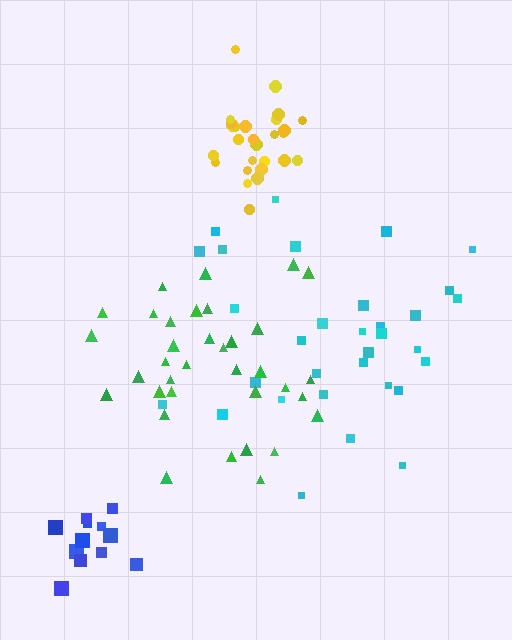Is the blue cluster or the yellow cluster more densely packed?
Yellow.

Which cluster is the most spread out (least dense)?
Cyan.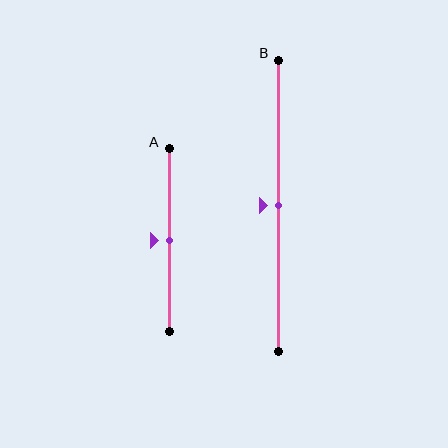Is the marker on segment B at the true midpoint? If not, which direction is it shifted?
Yes, the marker on segment B is at the true midpoint.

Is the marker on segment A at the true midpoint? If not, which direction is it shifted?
Yes, the marker on segment A is at the true midpoint.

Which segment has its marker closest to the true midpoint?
Segment A has its marker closest to the true midpoint.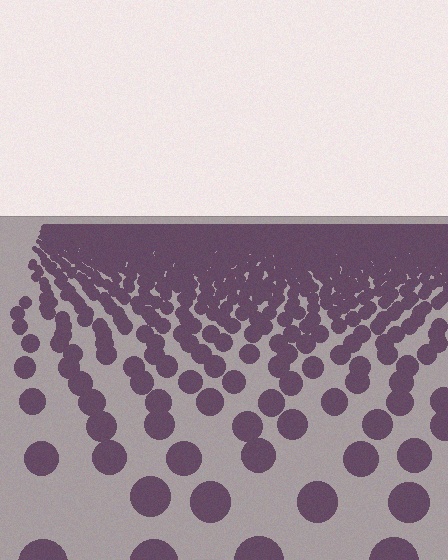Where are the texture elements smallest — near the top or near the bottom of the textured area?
Near the top.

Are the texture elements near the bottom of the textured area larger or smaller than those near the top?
Larger. Near the bottom, elements are closer to the viewer and appear at a bigger on-screen size.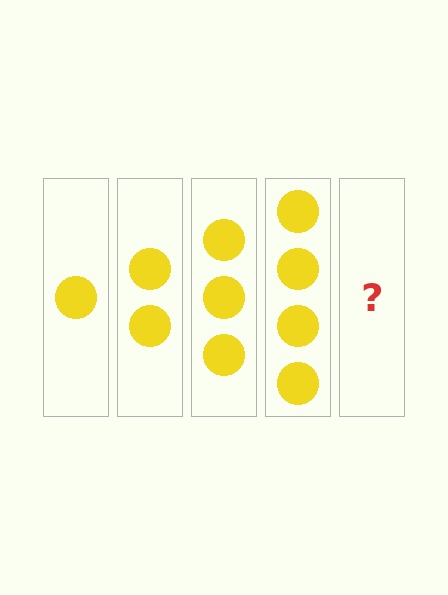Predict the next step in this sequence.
The next step is 5 circles.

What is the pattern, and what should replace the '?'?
The pattern is that each step adds one more circle. The '?' should be 5 circles.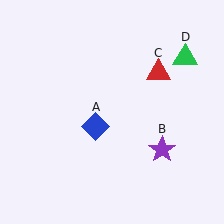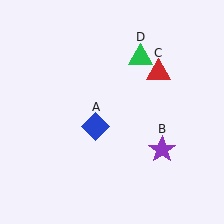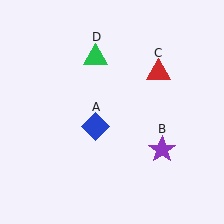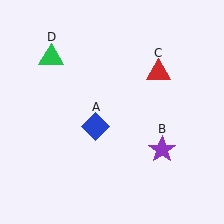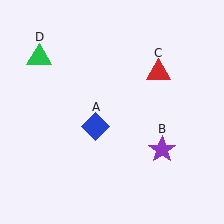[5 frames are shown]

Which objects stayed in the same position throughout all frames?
Blue diamond (object A) and purple star (object B) and red triangle (object C) remained stationary.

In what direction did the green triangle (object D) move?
The green triangle (object D) moved left.